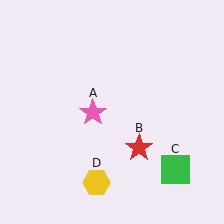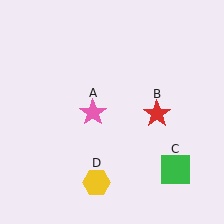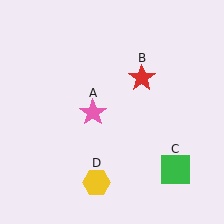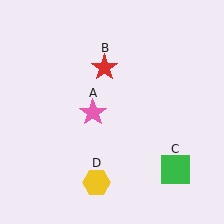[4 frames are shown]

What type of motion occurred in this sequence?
The red star (object B) rotated counterclockwise around the center of the scene.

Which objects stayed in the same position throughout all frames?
Pink star (object A) and green square (object C) and yellow hexagon (object D) remained stationary.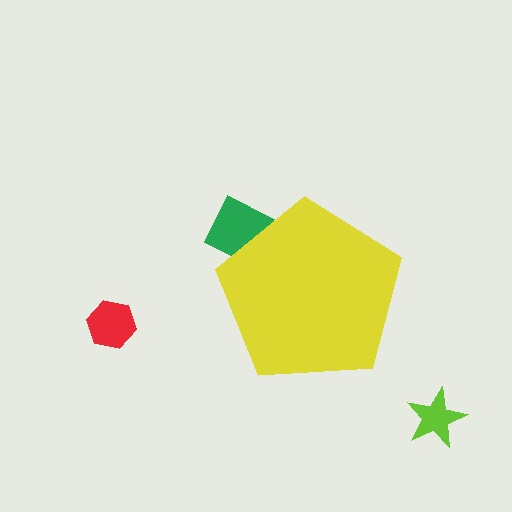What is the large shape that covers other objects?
A yellow pentagon.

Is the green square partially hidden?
Yes, the green square is partially hidden behind the yellow pentagon.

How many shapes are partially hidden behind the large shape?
1 shape is partially hidden.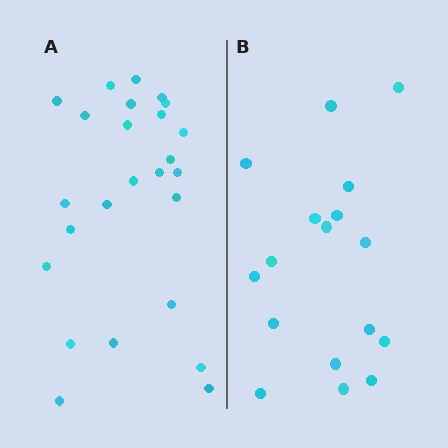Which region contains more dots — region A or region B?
Region A (the left region) has more dots.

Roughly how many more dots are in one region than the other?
Region A has roughly 8 or so more dots than region B.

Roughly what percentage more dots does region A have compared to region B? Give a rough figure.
About 45% more.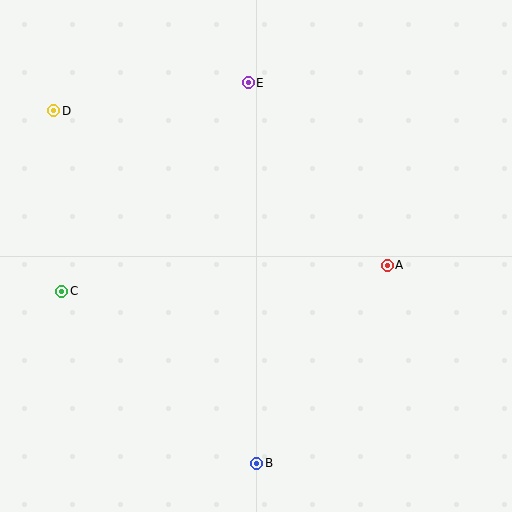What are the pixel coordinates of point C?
Point C is at (62, 291).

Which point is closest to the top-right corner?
Point E is closest to the top-right corner.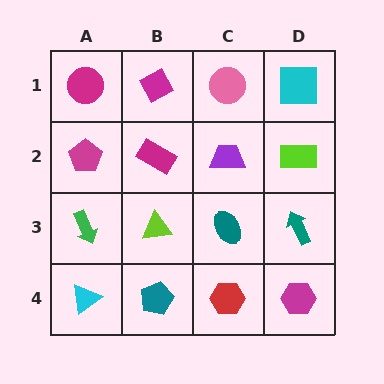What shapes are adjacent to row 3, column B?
A magenta rectangle (row 2, column B), a teal pentagon (row 4, column B), a green arrow (row 3, column A), a teal ellipse (row 3, column C).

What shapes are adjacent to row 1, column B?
A magenta rectangle (row 2, column B), a magenta circle (row 1, column A), a pink circle (row 1, column C).